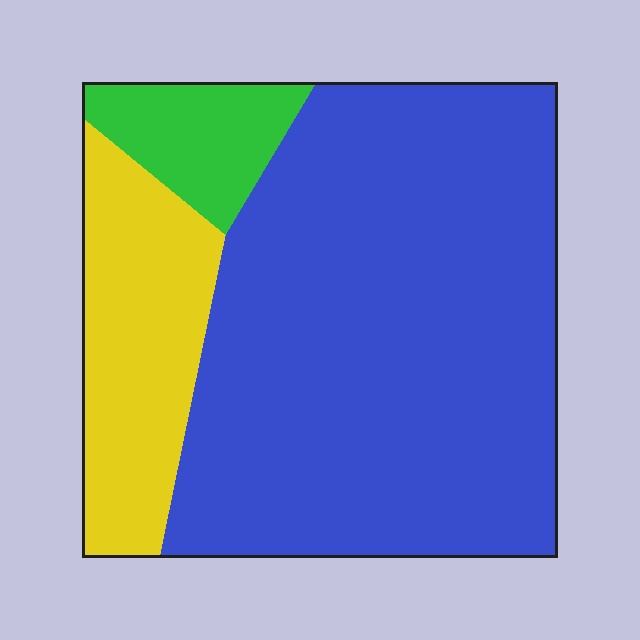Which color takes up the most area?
Blue, at roughly 70%.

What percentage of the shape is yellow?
Yellow covers 19% of the shape.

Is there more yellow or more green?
Yellow.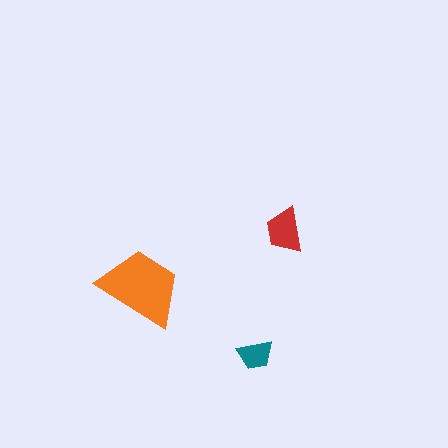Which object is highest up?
The red trapezoid is topmost.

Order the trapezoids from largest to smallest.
the orange one, the red one, the teal one.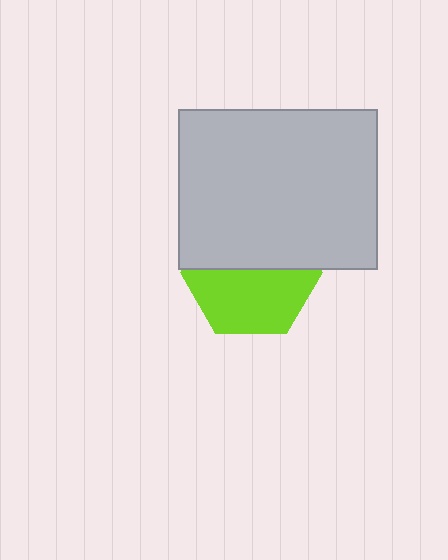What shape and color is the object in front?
The object in front is a light gray rectangle.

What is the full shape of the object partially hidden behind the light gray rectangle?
The partially hidden object is a lime hexagon.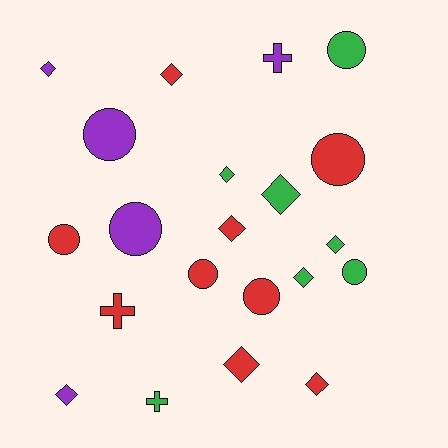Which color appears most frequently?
Red, with 9 objects.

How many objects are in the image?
There are 21 objects.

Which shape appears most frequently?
Diamond, with 10 objects.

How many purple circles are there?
There are 2 purple circles.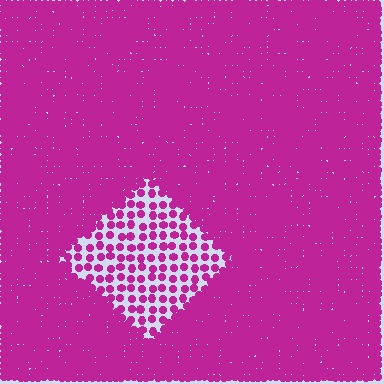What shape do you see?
I see a diamond.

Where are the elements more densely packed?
The elements are more densely packed outside the diamond boundary.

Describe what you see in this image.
The image contains small magenta elements arranged at two different densities. A diamond-shaped region is visible where the elements are less densely packed than the surrounding area.